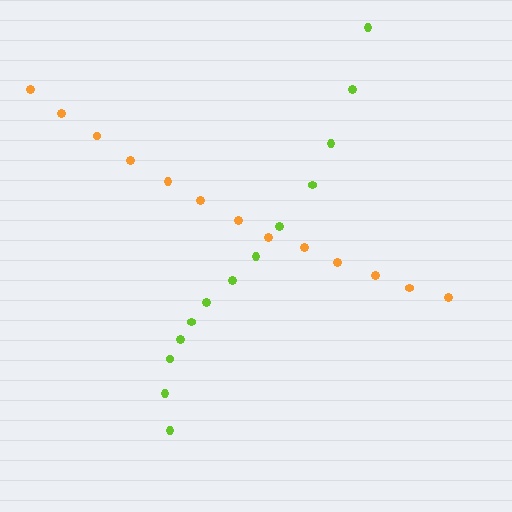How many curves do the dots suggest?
There are 2 distinct paths.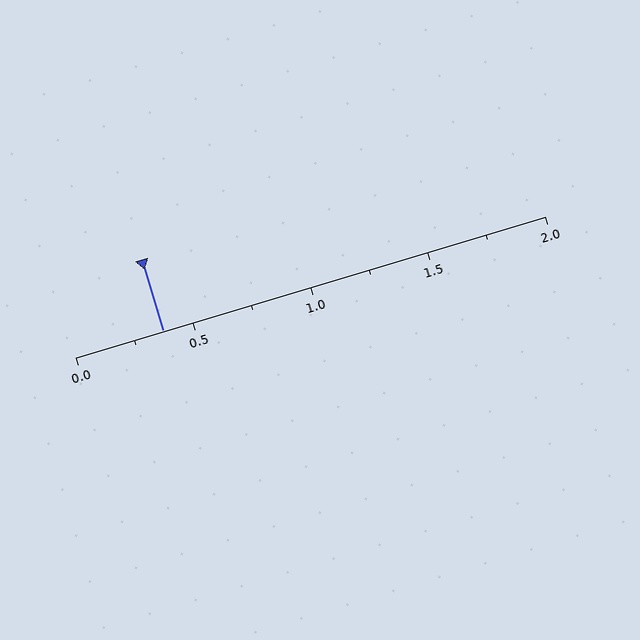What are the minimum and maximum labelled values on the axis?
The axis runs from 0.0 to 2.0.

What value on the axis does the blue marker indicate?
The marker indicates approximately 0.38.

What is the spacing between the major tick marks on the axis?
The major ticks are spaced 0.5 apart.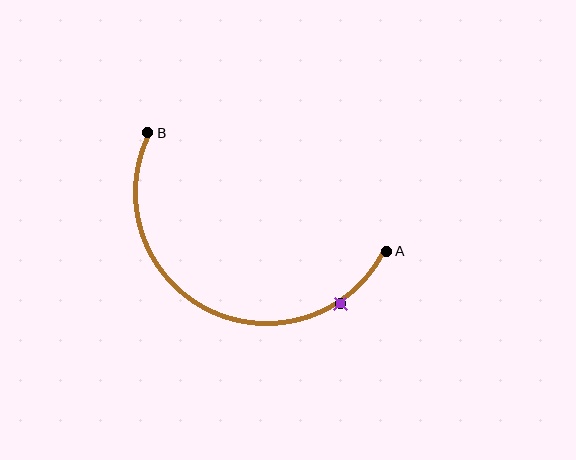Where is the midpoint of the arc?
The arc midpoint is the point on the curve farthest from the straight line joining A and B. It sits below that line.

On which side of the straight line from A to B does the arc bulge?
The arc bulges below the straight line connecting A and B.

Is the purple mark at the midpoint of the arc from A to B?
No. The purple mark lies on the arc but is closer to endpoint A. The arc midpoint would be at the point on the curve equidistant along the arc from both A and B.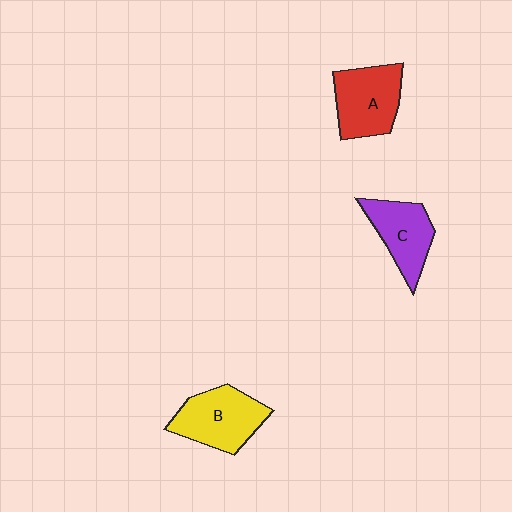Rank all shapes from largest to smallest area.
From largest to smallest: B (yellow), A (red), C (purple).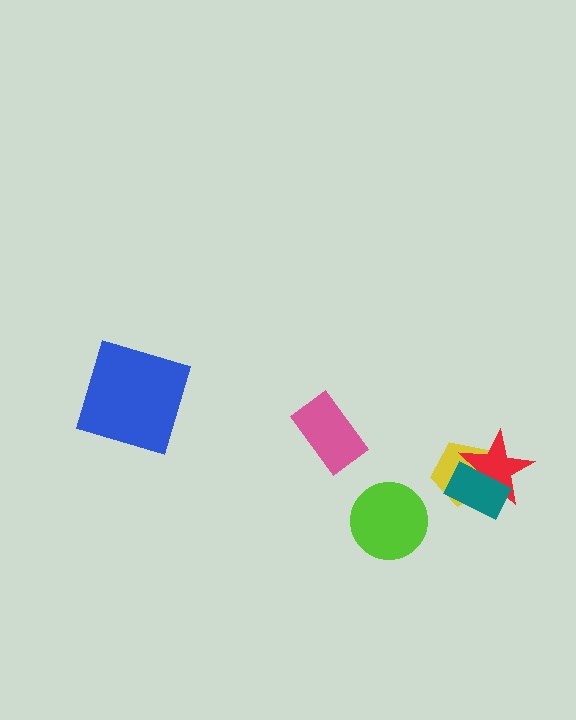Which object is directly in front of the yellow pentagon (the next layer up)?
The red star is directly in front of the yellow pentagon.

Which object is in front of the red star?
The teal rectangle is in front of the red star.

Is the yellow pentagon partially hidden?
Yes, it is partially covered by another shape.